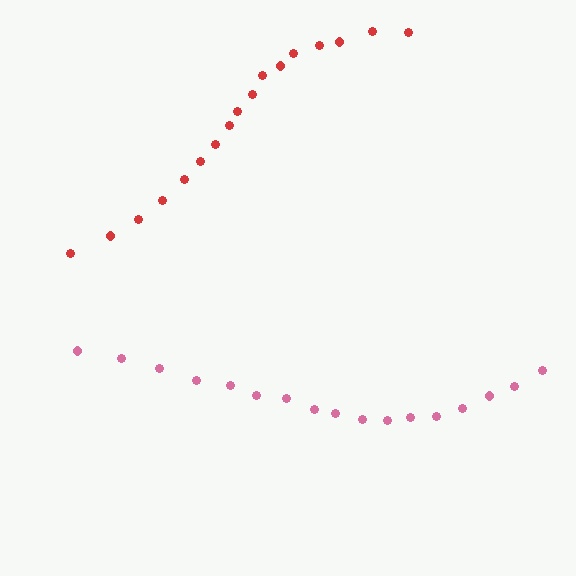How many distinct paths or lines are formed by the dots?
There are 2 distinct paths.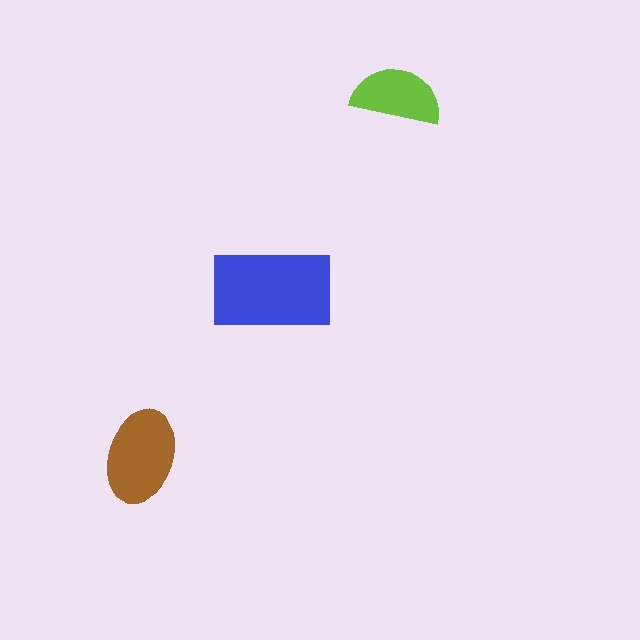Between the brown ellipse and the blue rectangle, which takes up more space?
The blue rectangle.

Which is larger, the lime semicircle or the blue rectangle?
The blue rectangle.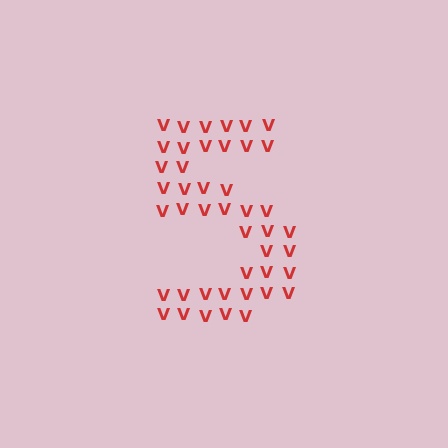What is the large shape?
The large shape is the digit 5.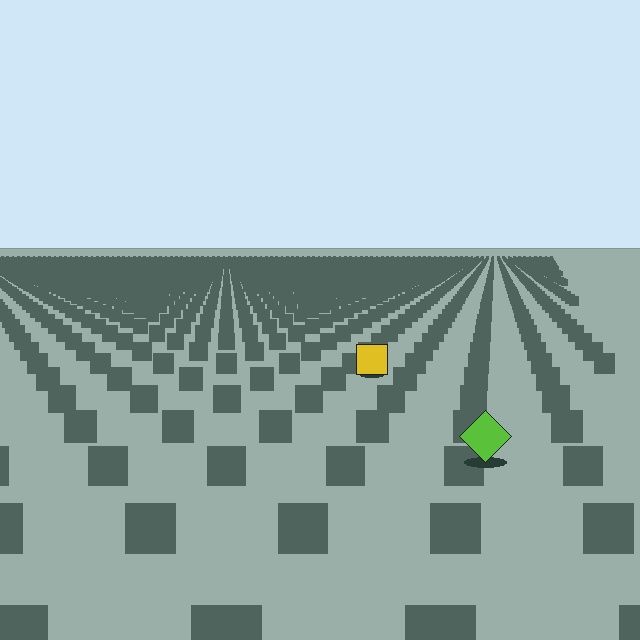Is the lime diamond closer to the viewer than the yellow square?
Yes. The lime diamond is closer — you can tell from the texture gradient: the ground texture is coarser near it.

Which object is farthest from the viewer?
The yellow square is farthest from the viewer. It appears smaller and the ground texture around it is denser.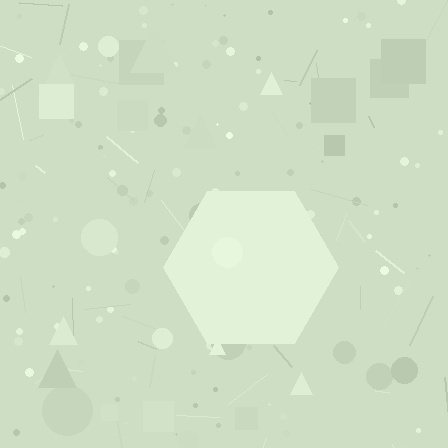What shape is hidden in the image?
A hexagon is hidden in the image.